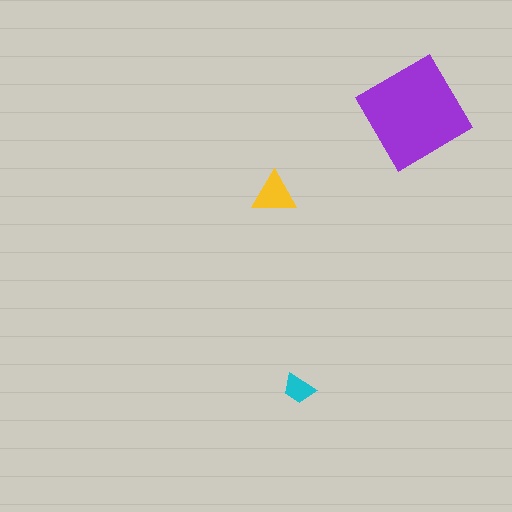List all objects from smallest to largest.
The cyan trapezoid, the yellow triangle, the purple diamond.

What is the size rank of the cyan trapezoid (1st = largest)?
3rd.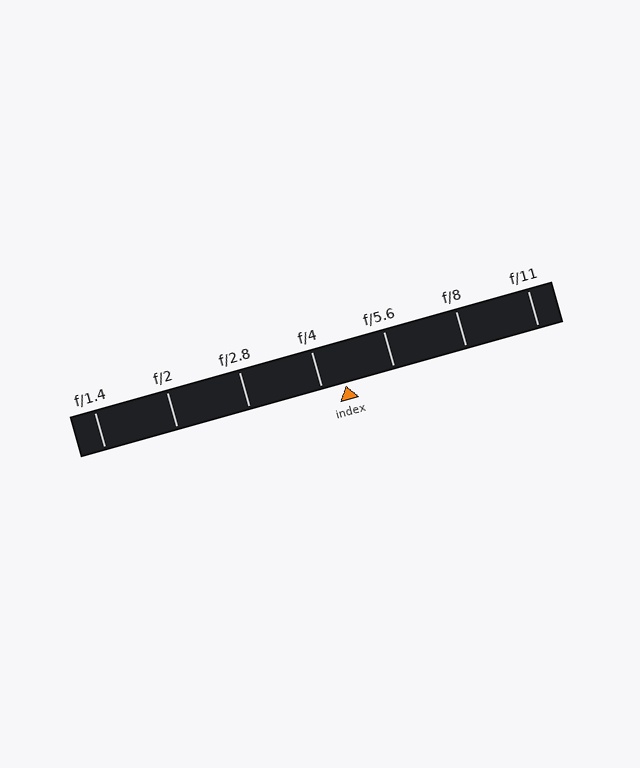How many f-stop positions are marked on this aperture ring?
There are 7 f-stop positions marked.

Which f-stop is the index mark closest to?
The index mark is closest to f/4.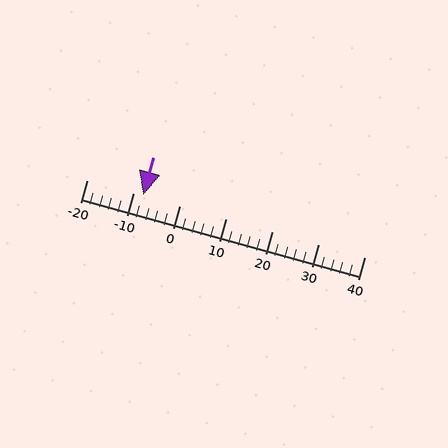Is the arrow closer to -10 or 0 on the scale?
The arrow is closer to -10.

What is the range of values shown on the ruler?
The ruler shows values from -20 to 40.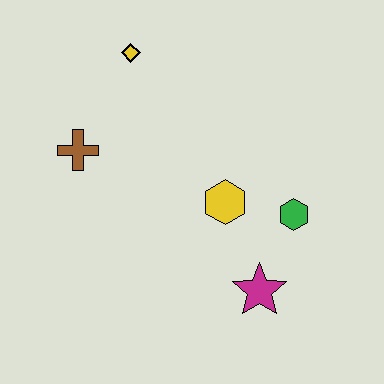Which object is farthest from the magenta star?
The yellow diamond is farthest from the magenta star.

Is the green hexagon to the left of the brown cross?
No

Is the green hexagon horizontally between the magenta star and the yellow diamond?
No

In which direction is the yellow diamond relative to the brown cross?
The yellow diamond is above the brown cross.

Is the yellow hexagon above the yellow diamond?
No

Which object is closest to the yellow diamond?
The brown cross is closest to the yellow diamond.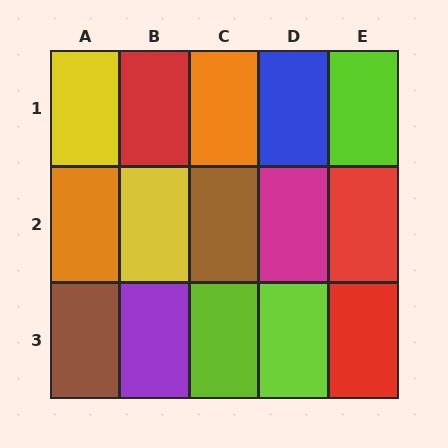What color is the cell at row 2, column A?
Orange.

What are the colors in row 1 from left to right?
Yellow, red, orange, blue, lime.